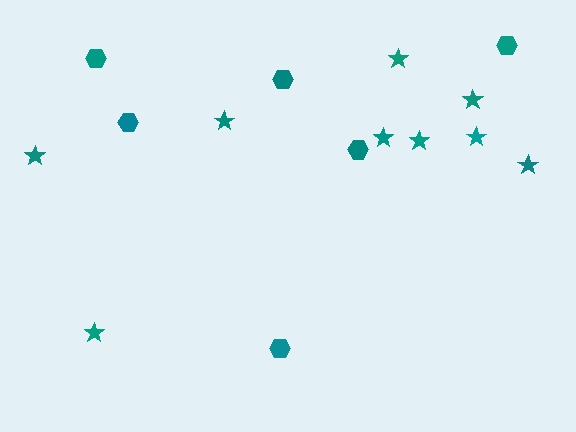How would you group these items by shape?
There are 2 groups: one group of stars (9) and one group of hexagons (6).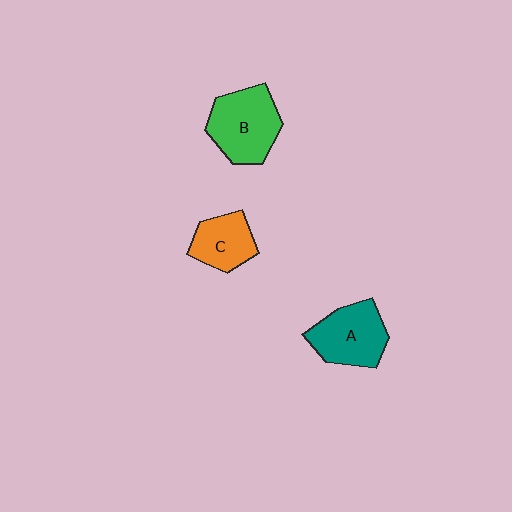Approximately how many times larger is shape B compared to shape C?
Approximately 1.5 times.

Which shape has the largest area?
Shape B (green).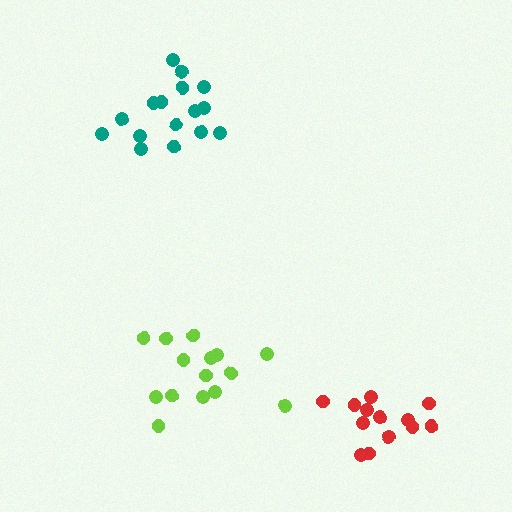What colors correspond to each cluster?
The clusters are colored: lime, teal, red.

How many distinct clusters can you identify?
There are 3 distinct clusters.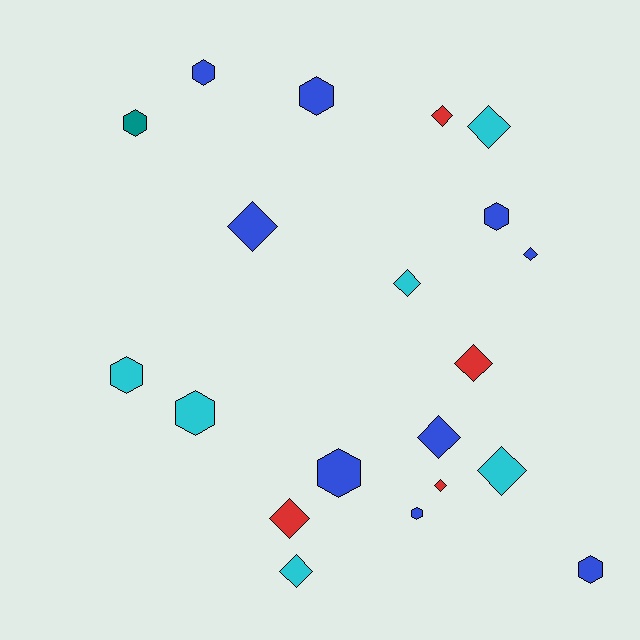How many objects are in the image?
There are 20 objects.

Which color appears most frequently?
Blue, with 9 objects.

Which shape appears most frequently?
Diamond, with 11 objects.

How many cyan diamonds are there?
There are 4 cyan diamonds.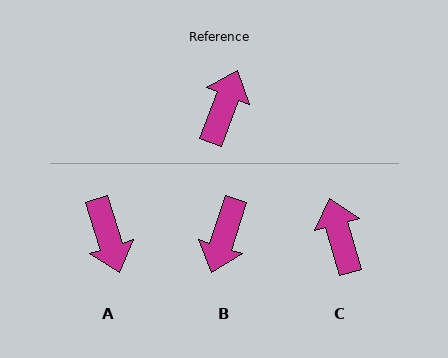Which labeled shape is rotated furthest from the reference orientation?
B, about 178 degrees away.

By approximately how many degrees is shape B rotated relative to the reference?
Approximately 178 degrees clockwise.